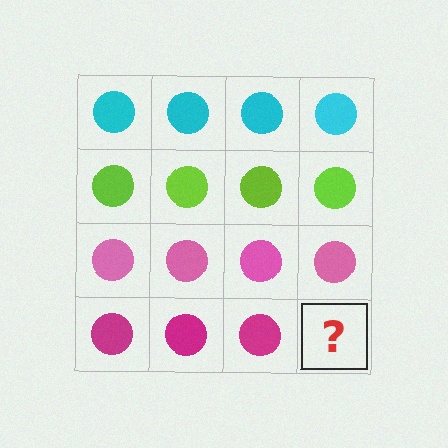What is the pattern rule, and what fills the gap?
The rule is that each row has a consistent color. The gap should be filled with a magenta circle.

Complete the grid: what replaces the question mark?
The question mark should be replaced with a magenta circle.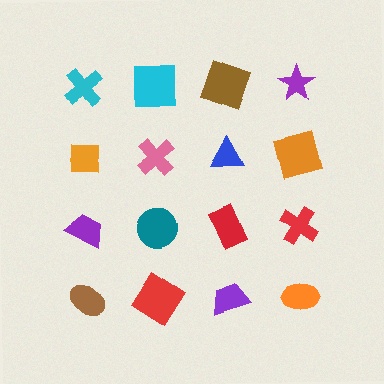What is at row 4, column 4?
An orange ellipse.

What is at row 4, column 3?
A purple trapezoid.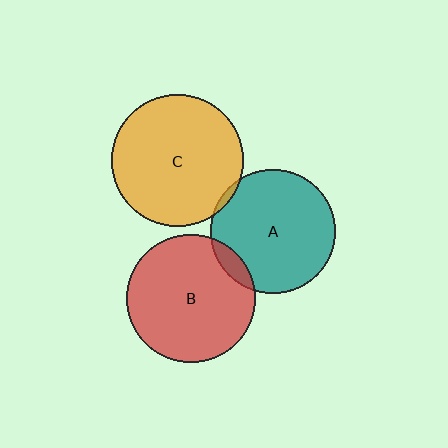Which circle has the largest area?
Circle C (orange).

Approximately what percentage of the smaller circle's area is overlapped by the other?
Approximately 5%.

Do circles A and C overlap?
Yes.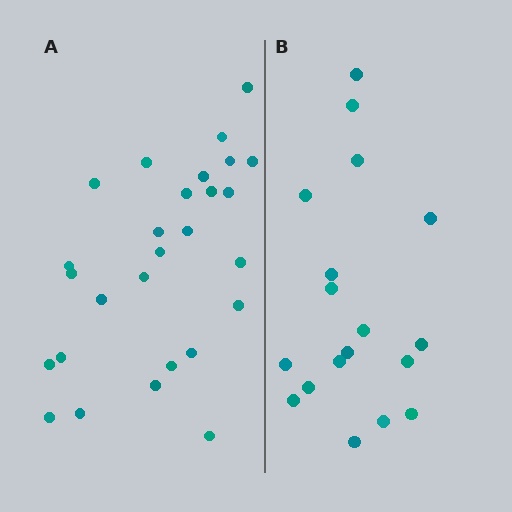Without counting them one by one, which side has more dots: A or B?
Region A (the left region) has more dots.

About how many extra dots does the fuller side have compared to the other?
Region A has roughly 8 or so more dots than region B.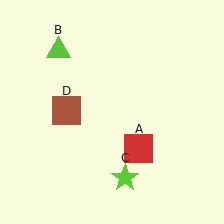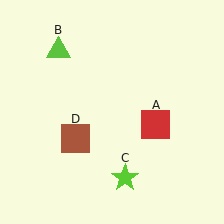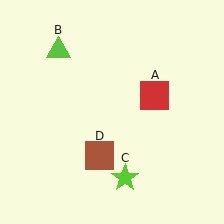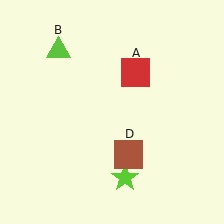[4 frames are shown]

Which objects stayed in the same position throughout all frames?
Lime triangle (object B) and lime star (object C) remained stationary.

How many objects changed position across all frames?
2 objects changed position: red square (object A), brown square (object D).